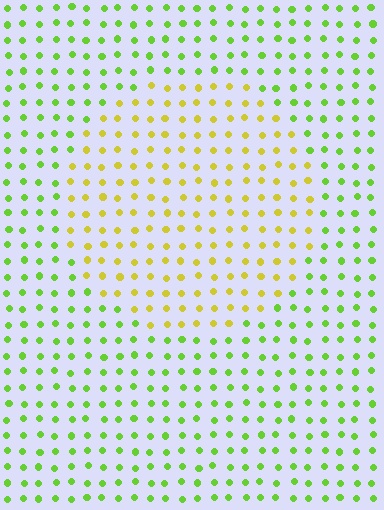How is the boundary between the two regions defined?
The boundary is defined purely by a slight shift in hue (about 42 degrees). Spacing, size, and orientation are identical on both sides.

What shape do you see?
I see a circle.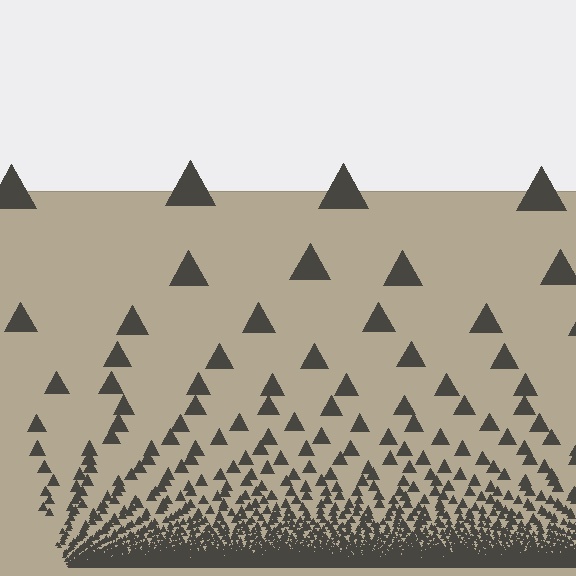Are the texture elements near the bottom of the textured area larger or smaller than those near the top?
Smaller. The gradient is inverted — elements near the bottom are smaller and denser.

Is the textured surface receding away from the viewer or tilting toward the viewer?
The surface appears to tilt toward the viewer. Texture elements get larger and sparser toward the top.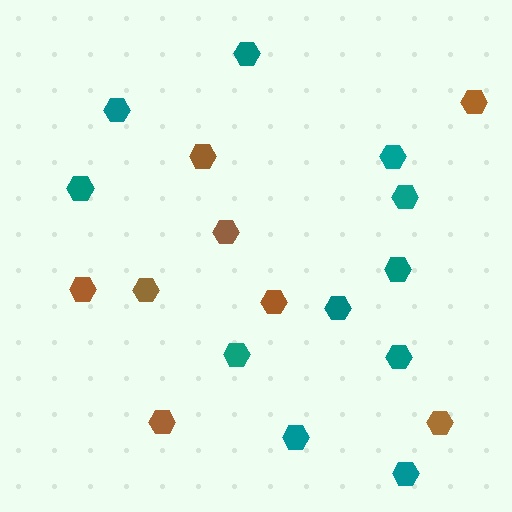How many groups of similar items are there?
There are 2 groups: one group of brown hexagons (8) and one group of teal hexagons (11).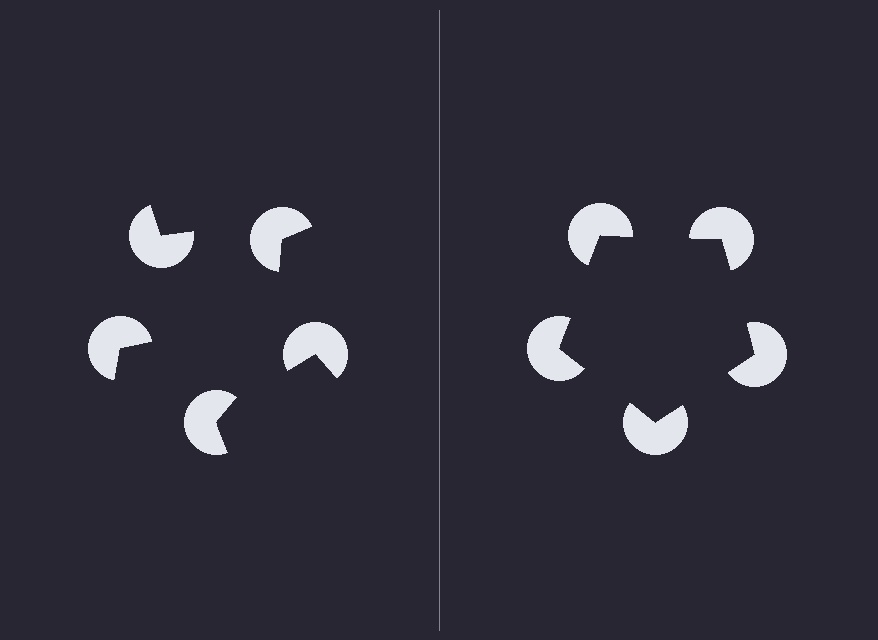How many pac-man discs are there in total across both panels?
10 — 5 on each side.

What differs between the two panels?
The pac-man discs are positioned identically on both sides; only the wedge orientations differ. On the right they align to a pentagon; on the left they are misaligned.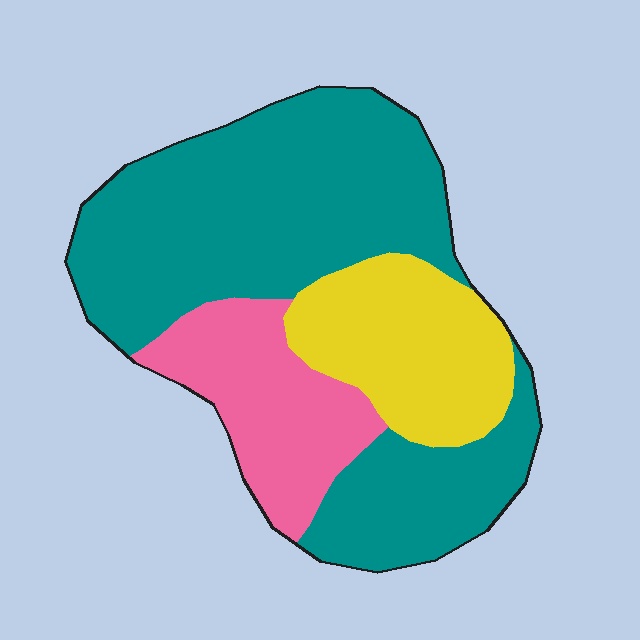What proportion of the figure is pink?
Pink covers roughly 20% of the figure.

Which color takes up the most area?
Teal, at roughly 60%.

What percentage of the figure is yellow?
Yellow covers around 20% of the figure.